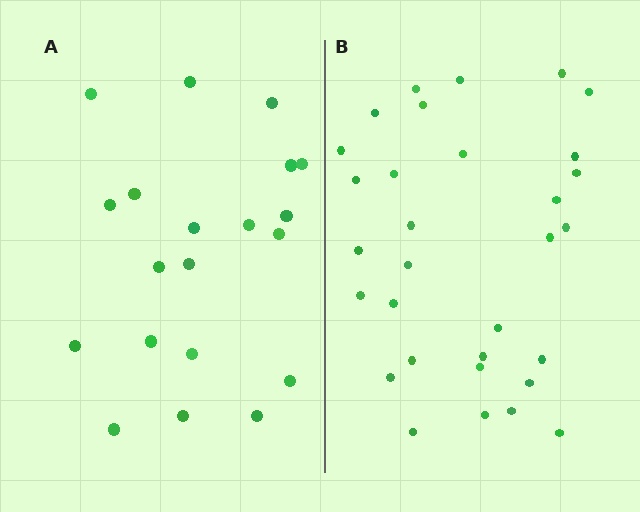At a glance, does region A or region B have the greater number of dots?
Region B (the right region) has more dots.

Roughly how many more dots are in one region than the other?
Region B has roughly 12 or so more dots than region A.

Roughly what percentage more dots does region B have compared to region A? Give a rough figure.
About 55% more.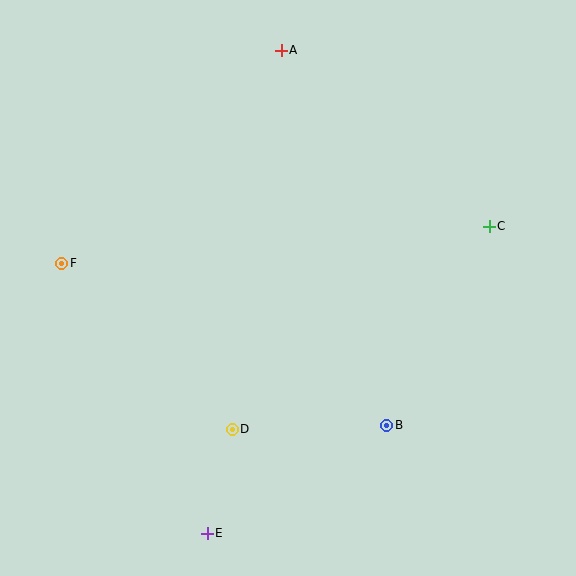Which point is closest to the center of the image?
Point D at (232, 430) is closest to the center.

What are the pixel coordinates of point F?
Point F is at (62, 263).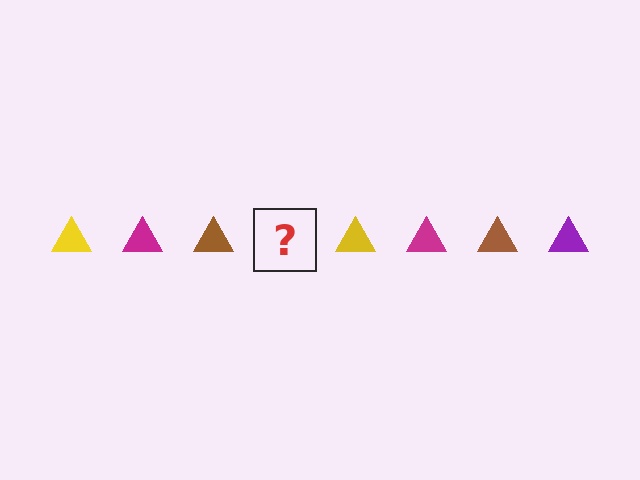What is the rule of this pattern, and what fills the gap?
The rule is that the pattern cycles through yellow, magenta, brown, purple triangles. The gap should be filled with a purple triangle.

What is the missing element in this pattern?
The missing element is a purple triangle.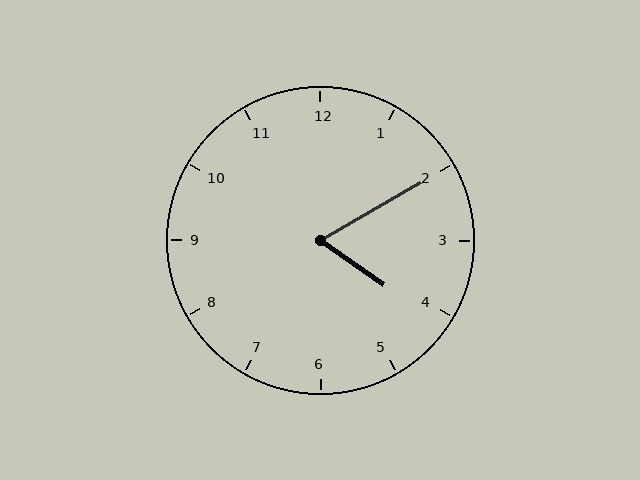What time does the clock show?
4:10.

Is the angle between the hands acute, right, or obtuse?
It is acute.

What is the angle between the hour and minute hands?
Approximately 65 degrees.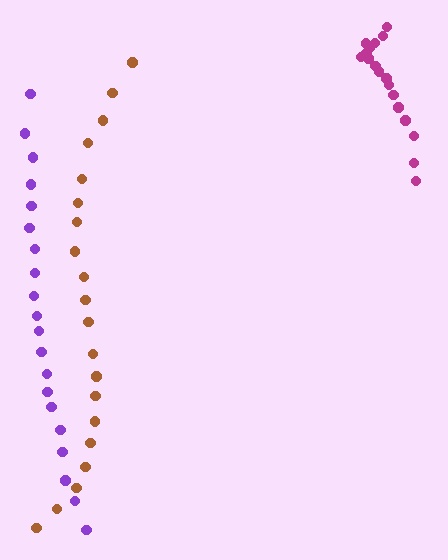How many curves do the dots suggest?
There are 3 distinct paths.